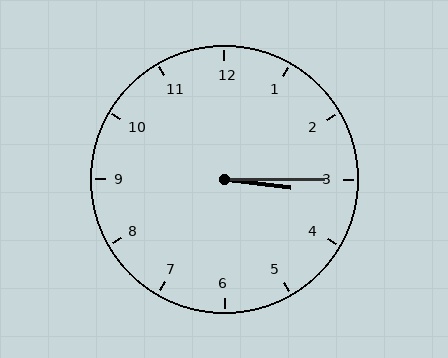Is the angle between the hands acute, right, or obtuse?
It is acute.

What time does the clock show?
3:15.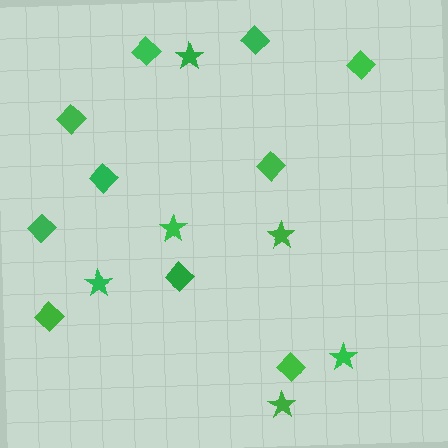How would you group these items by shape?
There are 2 groups: one group of diamonds (10) and one group of stars (6).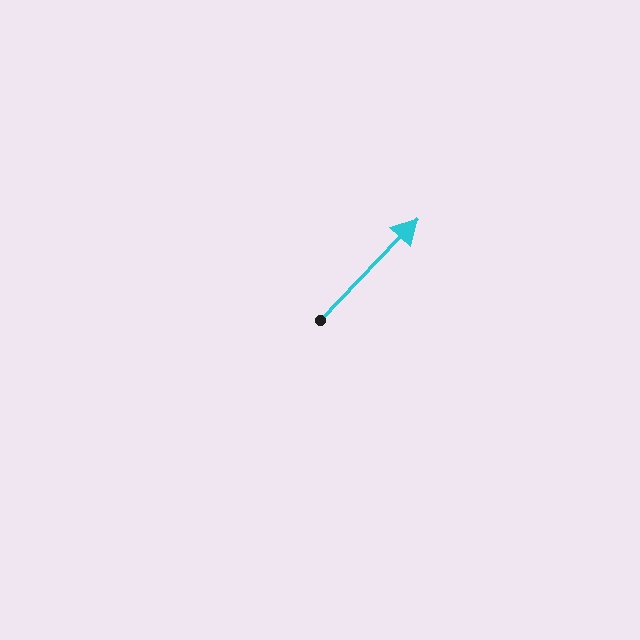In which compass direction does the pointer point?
Northeast.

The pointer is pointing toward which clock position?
Roughly 1 o'clock.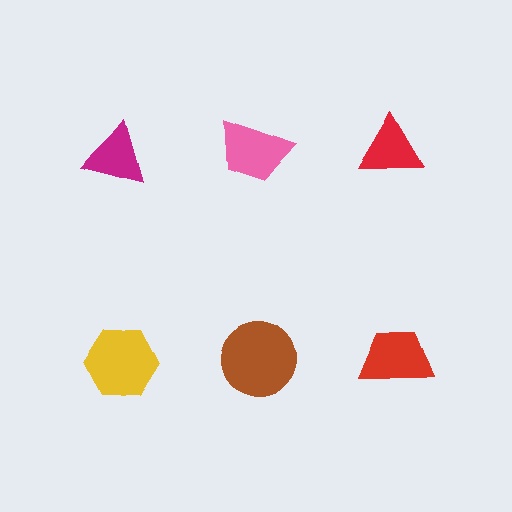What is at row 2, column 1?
A yellow hexagon.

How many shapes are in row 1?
3 shapes.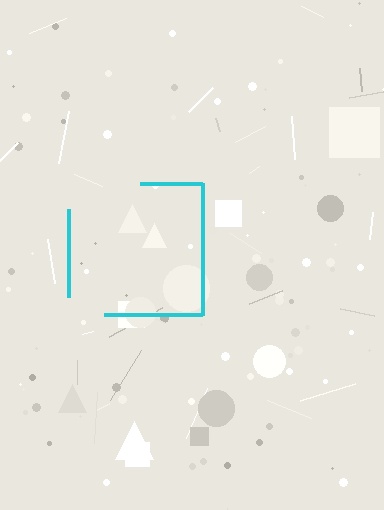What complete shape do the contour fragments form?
The contour fragments form a square.